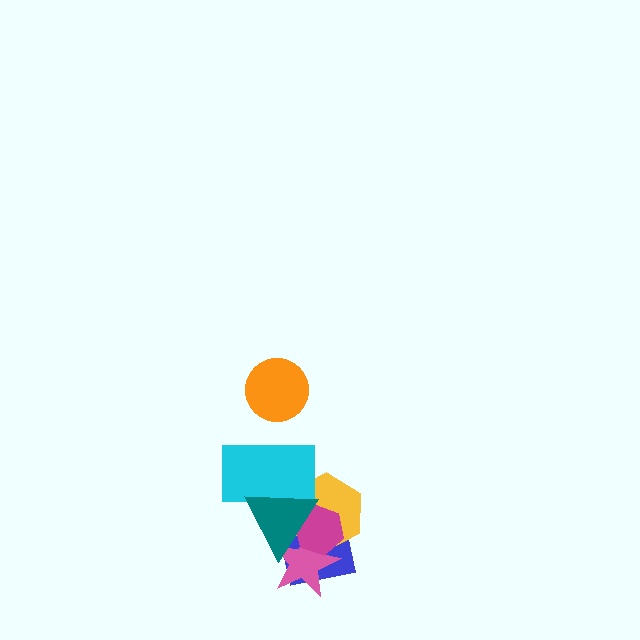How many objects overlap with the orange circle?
0 objects overlap with the orange circle.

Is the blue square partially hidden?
Yes, it is partially covered by another shape.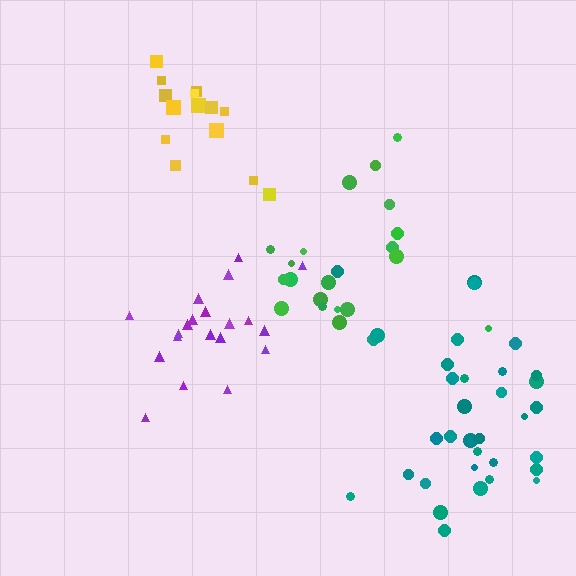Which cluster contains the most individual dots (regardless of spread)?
Teal (34).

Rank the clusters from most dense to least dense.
purple, yellow, green, teal.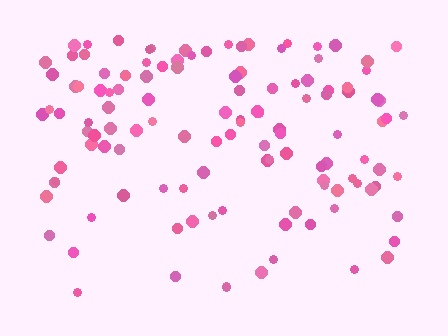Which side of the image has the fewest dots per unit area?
The bottom.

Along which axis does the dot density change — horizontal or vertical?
Vertical.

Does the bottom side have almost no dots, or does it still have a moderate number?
Still a moderate number, just noticeably fewer than the top.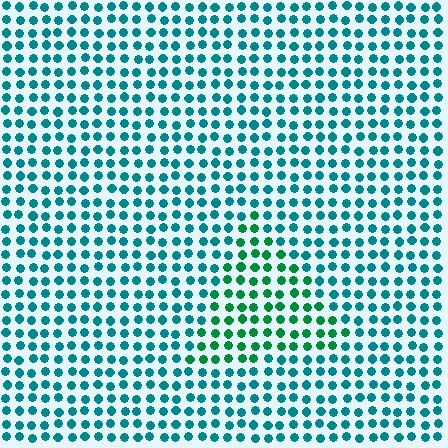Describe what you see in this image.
The image is filled with small teal elements in a uniform arrangement. A triangle-shaped region is visible where the elements are tinted to a slightly different hue, forming a subtle color boundary.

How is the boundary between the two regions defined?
The boundary is defined purely by a slight shift in hue (about 39 degrees). Spacing, size, and orientation are identical on both sides.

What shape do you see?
I see a triangle.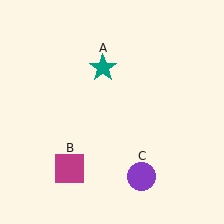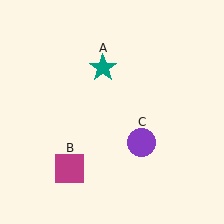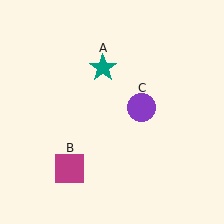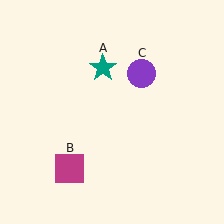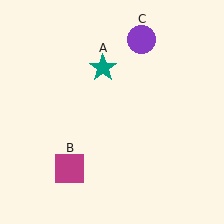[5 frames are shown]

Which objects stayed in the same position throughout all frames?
Teal star (object A) and magenta square (object B) remained stationary.